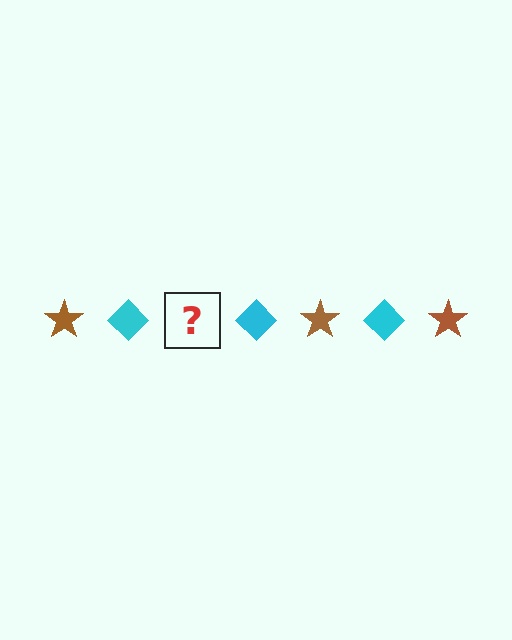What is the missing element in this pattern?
The missing element is a brown star.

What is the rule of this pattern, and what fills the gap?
The rule is that the pattern alternates between brown star and cyan diamond. The gap should be filled with a brown star.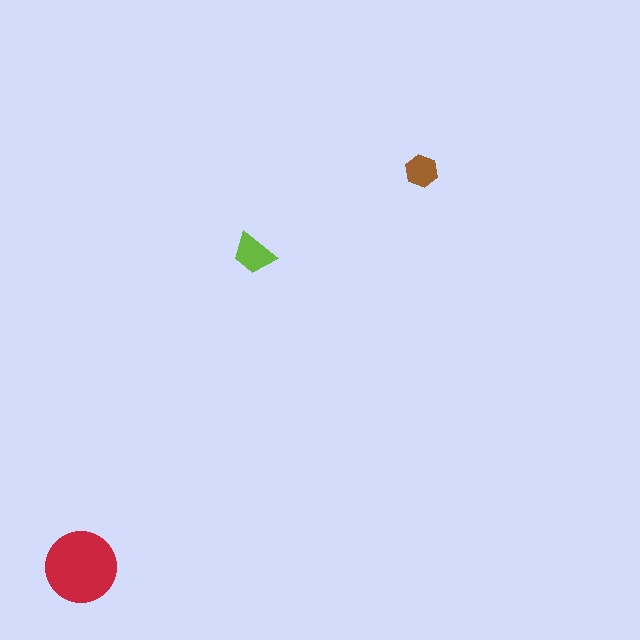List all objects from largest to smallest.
The red circle, the lime trapezoid, the brown hexagon.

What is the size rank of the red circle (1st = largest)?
1st.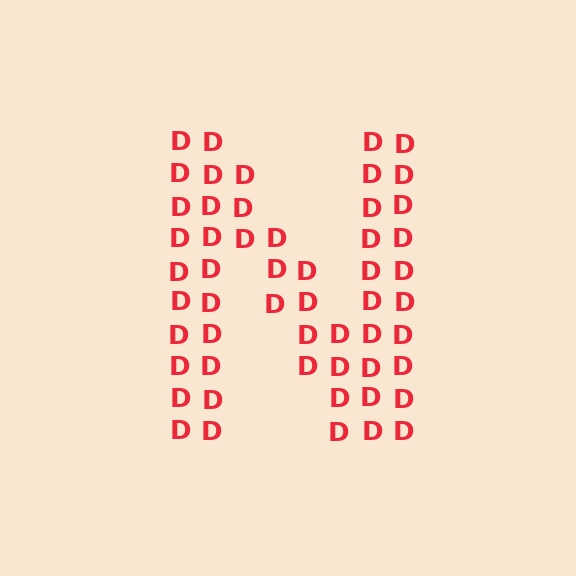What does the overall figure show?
The overall figure shows the letter N.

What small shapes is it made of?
It is made of small letter D's.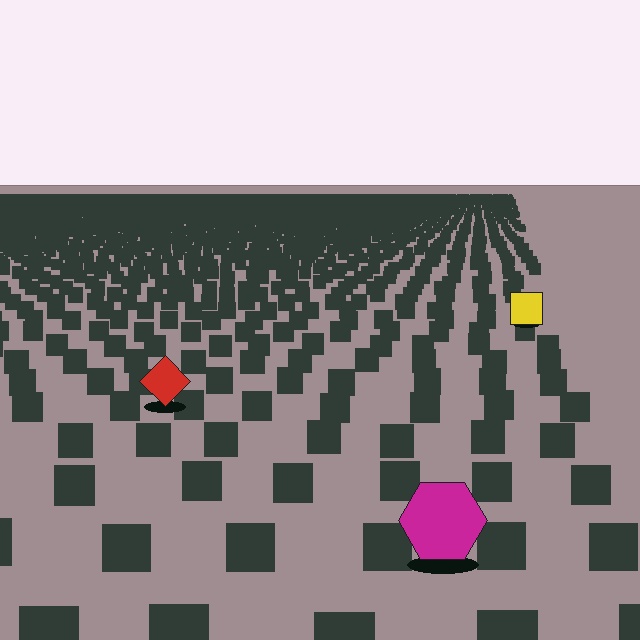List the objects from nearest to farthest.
From nearest to farthest: the magenta hexagon, the red diamond, the yellow square.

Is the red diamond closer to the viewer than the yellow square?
Yes. The red diamond is closer — you can tell from the texture gradient: the ground texture is coarser near it.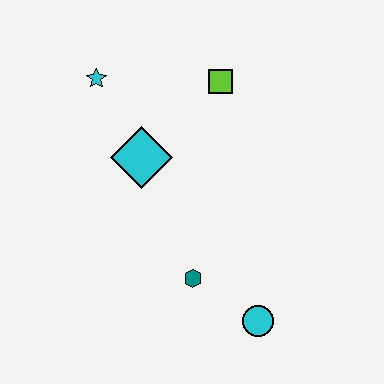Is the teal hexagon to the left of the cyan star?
No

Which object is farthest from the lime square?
The cyan circle is farthest from the lime square.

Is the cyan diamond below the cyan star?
Yes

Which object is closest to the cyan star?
The cyan diamond is closest to the cyan star.